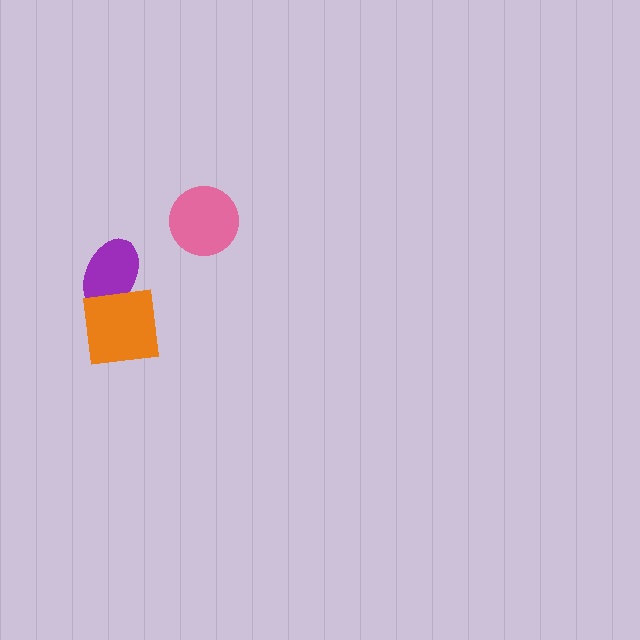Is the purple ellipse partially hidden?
Yes, it is partially covered by another shape.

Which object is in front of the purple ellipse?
The orange square is in front of the purple ellipse.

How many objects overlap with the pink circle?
0 objects overlap with the pink circle.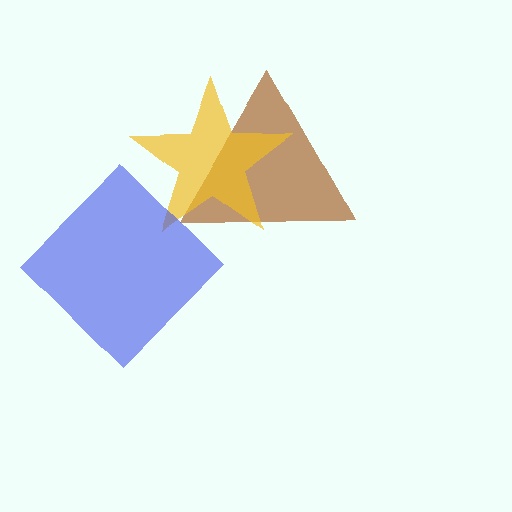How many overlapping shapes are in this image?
There are 3 overlapping shapes in the image.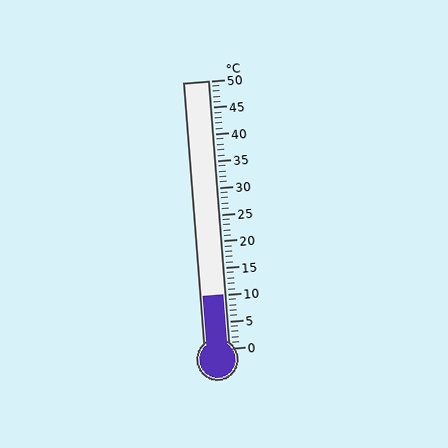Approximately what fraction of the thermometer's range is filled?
The thermometer is filled to approximately 20% of its range.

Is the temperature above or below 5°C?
The temperature is above 5°C.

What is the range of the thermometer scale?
The thermometer scale ranges from 0°C to 50°C.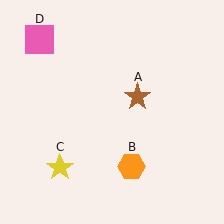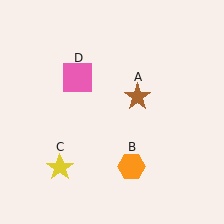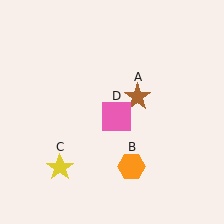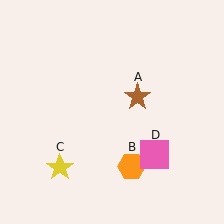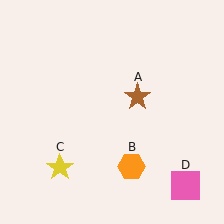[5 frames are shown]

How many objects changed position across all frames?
1 object changed position: pink square (object D).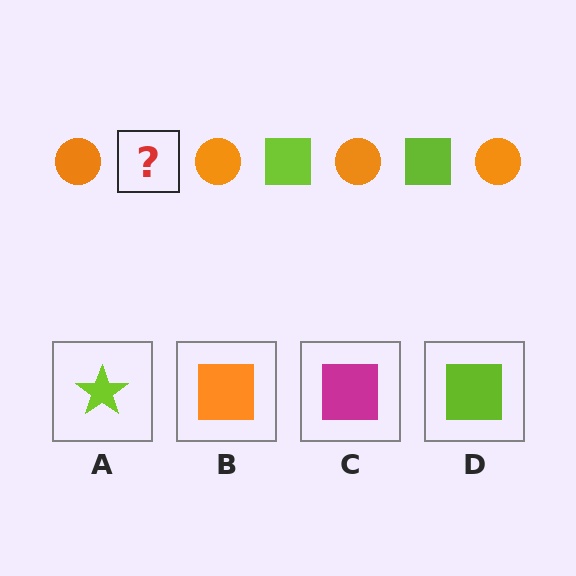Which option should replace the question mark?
Option D.